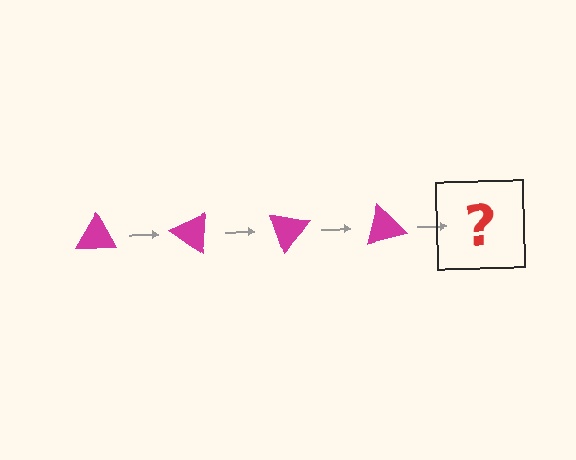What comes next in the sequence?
The next element should be a magenta triangle rotated 140 degrees.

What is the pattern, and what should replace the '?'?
The pattern is that the triangle rotates 35 degrees each step. The '?' should be a magenta triangle rotated 140 degrees.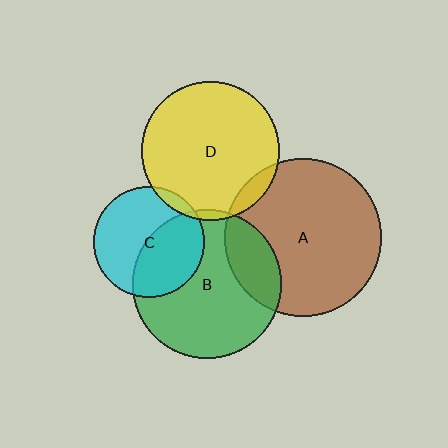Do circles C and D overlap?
Yes.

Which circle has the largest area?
Circle A (brown).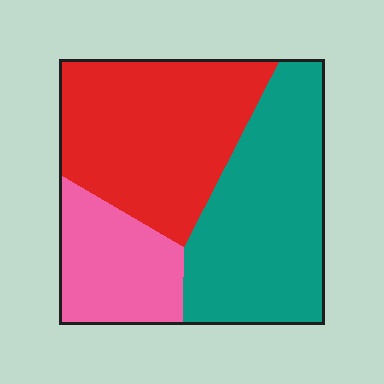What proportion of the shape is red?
Red takes up between a quarter and a half of the shape.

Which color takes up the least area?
Pink, at roughly 20%.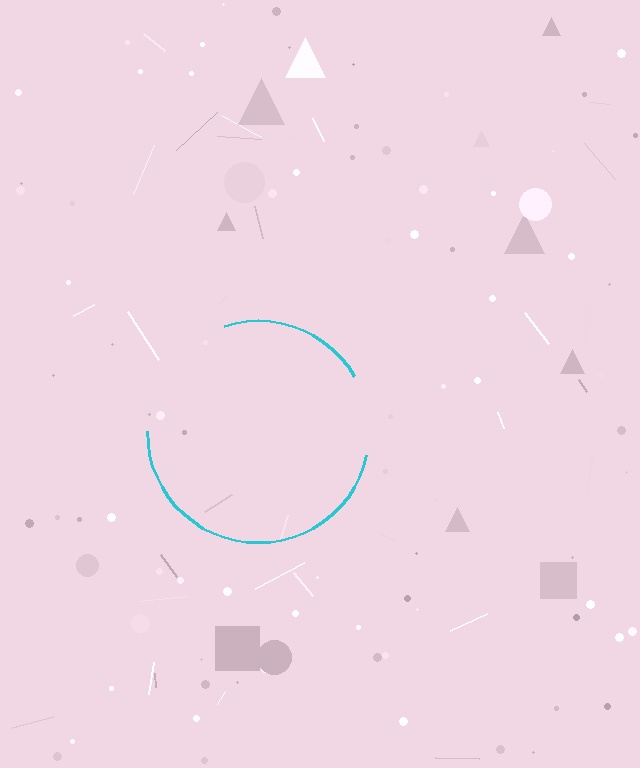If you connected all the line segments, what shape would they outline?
They would outline a circle.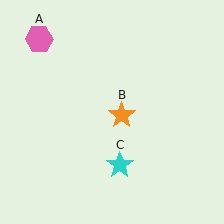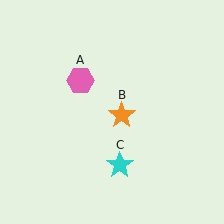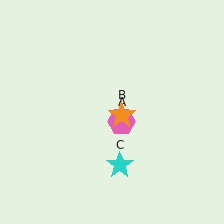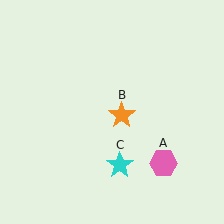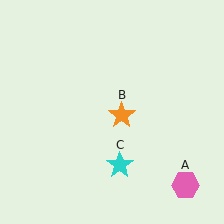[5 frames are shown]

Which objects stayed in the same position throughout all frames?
Orange star (object B) and cyan star (object C) remained stationary.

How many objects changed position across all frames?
1 object changed position: pink hexagon (object A).